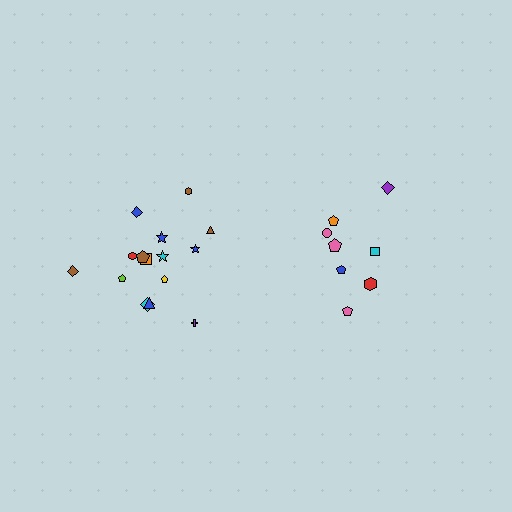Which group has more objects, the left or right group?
The left group.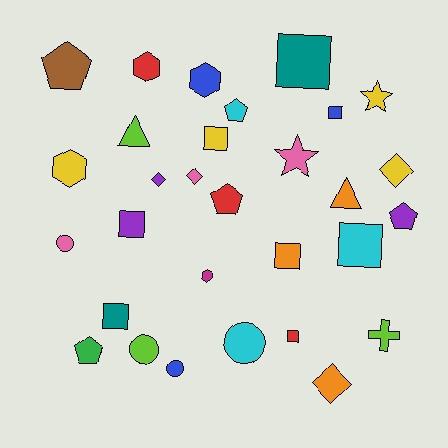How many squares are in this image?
There are 8 squares.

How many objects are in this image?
There are 30 objects.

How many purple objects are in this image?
There are 3 purple objects.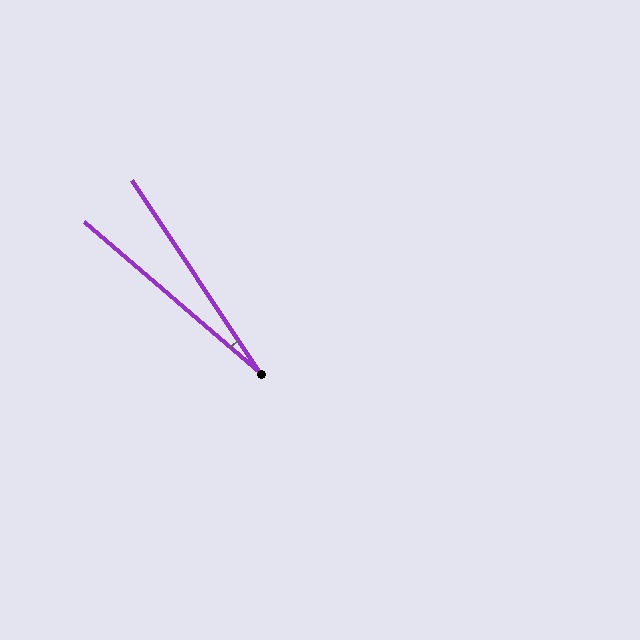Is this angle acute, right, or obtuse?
It is acute.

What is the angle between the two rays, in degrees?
Approximately 16 degrees.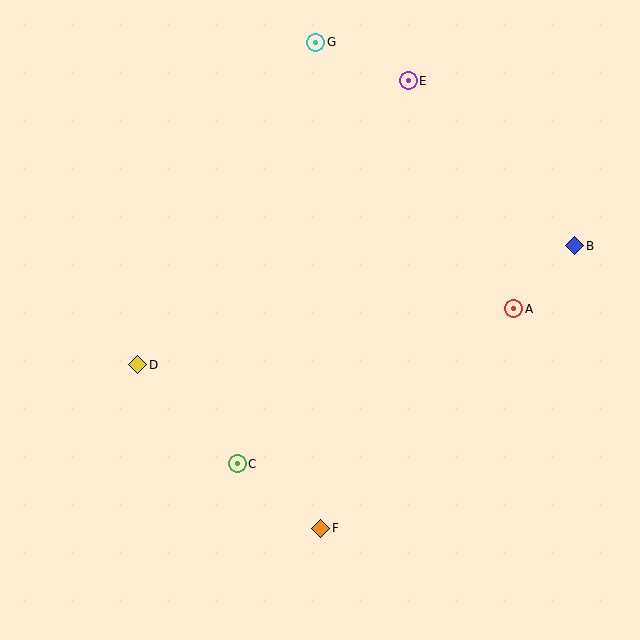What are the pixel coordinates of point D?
Point D is at (138, 365).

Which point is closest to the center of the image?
Point C at (237, 464) is closest to the center.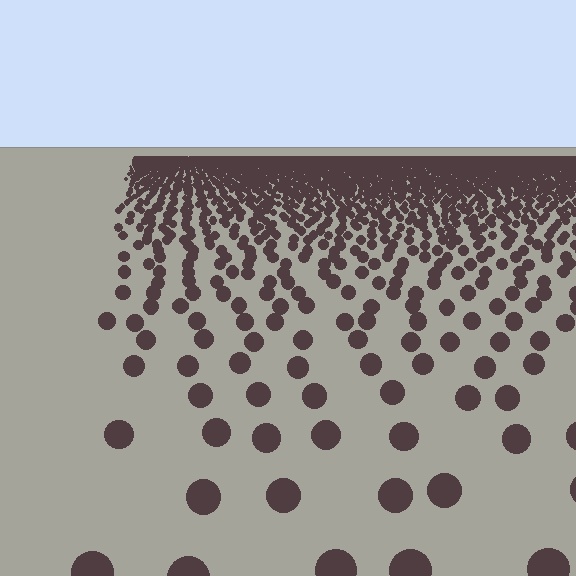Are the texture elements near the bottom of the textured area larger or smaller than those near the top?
Larger. Near the bottom, elements are closer to the viewer and appear at a bigger on-screen size.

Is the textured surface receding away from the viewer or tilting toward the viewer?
The surface is receding away from the viewer. Texture elements get smaller and denser toward the top.